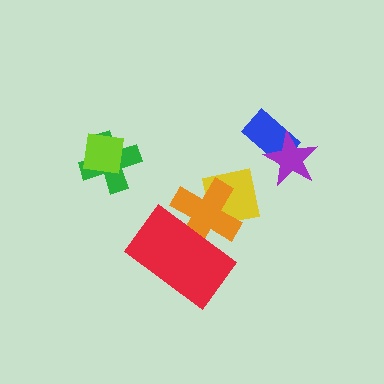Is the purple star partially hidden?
No, no other shape covers it.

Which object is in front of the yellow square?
The orange cross is in front of the yellow square.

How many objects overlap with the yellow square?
1 object overlaps with the yellow square.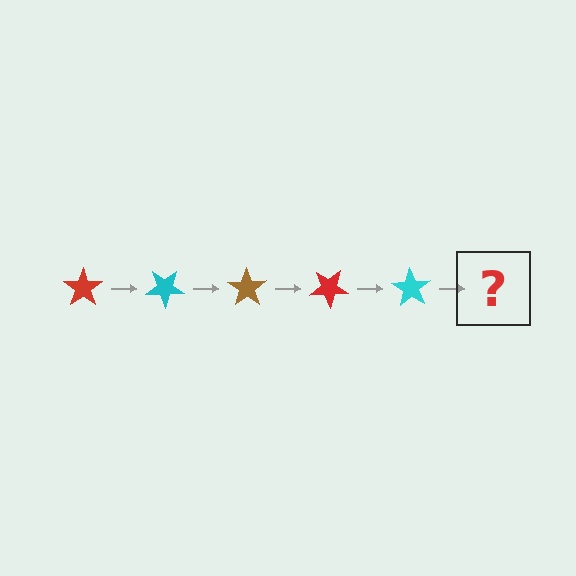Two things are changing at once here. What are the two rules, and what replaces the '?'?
The two rules are that it rotates 35 degrees each step and the color cycles through red, cyan, and brown. The '?' should be a brown star, rotated 175 degrees from the start.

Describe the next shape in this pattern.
It should be a brown star, rotated 175 degrees from the start.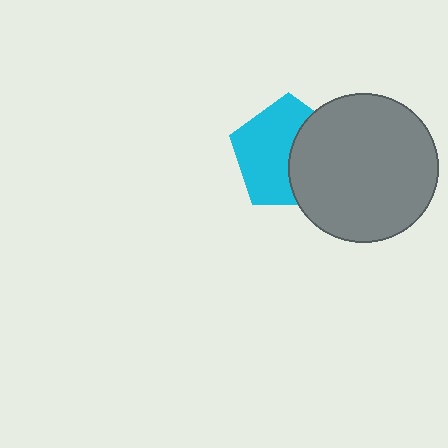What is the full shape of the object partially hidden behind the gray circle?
The partially hidden object is a cyan pentagon.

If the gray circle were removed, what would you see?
You would see the complete cyan pentagon.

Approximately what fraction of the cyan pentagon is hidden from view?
Roughly 42% of the cyan pentagon is hidden behind the gray circle.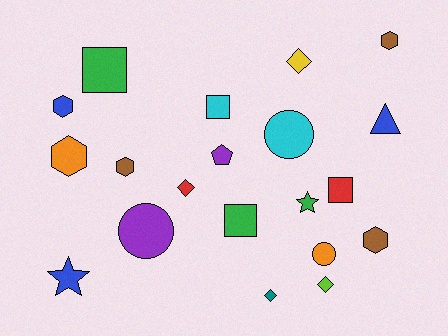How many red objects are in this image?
There are 2 red objects.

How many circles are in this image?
There are 3 circles.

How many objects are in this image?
There are 20 objects.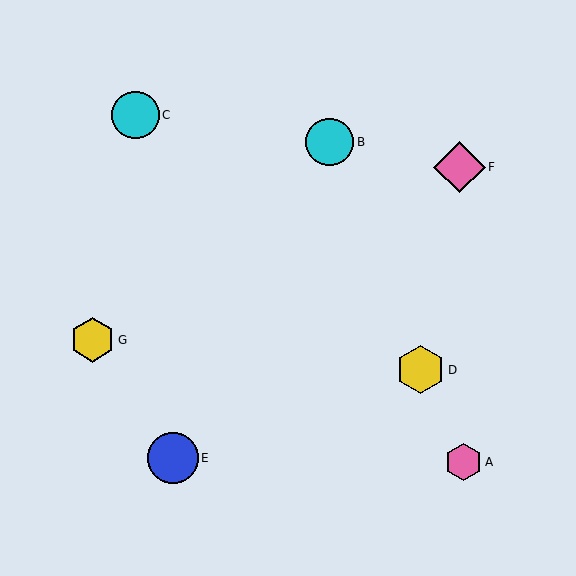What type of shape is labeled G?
Shape G is a yellow hexagon.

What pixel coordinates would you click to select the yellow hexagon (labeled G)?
Click at (92, 340) to select the yellow hexagon G.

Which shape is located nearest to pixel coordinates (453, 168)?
The pink diamond (labeled F) at (459, 167) is nearest to that location.